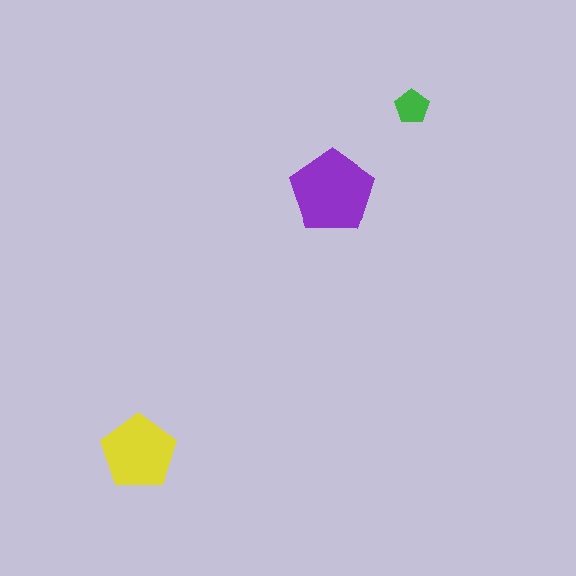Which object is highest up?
The green pentagon is topmost.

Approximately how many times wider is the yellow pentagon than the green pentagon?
About 2 times wider.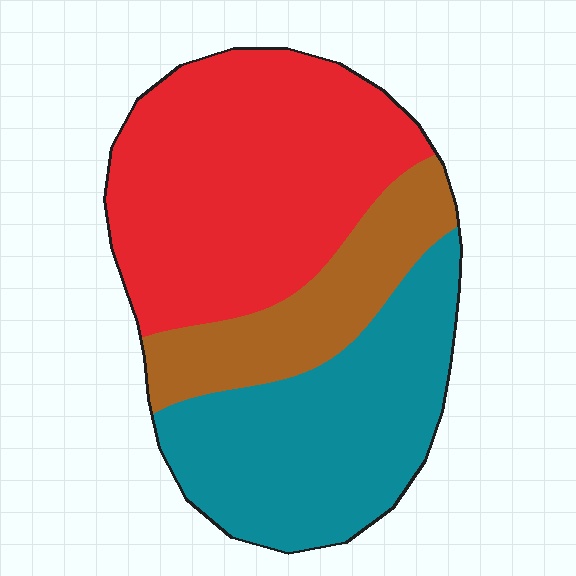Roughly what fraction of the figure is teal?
Teal takes up between a quarter and a half of the figure.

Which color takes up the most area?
Red, at roughly 45%.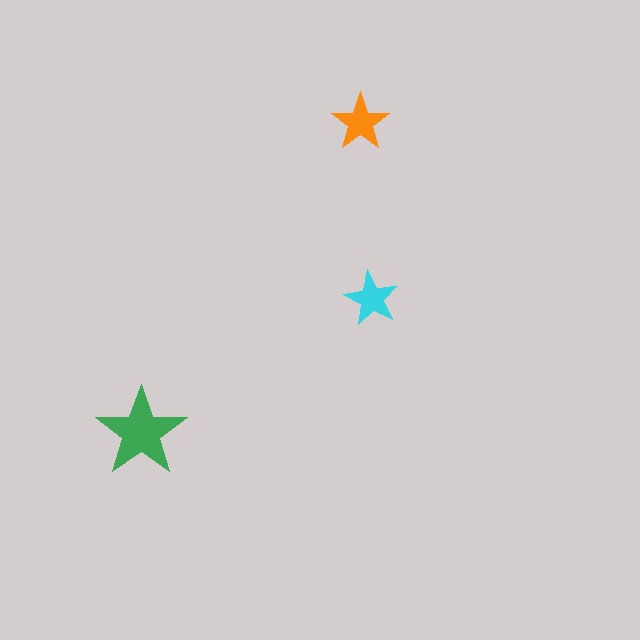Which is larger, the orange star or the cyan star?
The orange one.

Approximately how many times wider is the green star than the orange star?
About 1.5 times wider.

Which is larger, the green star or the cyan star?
The green one.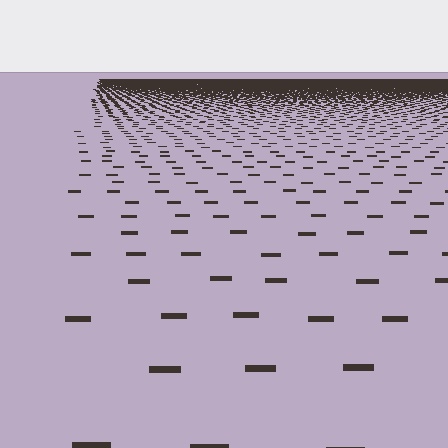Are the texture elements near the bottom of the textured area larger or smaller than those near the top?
Larger. Near the bottom, elements are closer to the viewer and appear at a bigger on-screen size.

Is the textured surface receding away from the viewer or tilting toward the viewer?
The surface is receding away from the viewer. Texture elements get smaller and denser toward the top.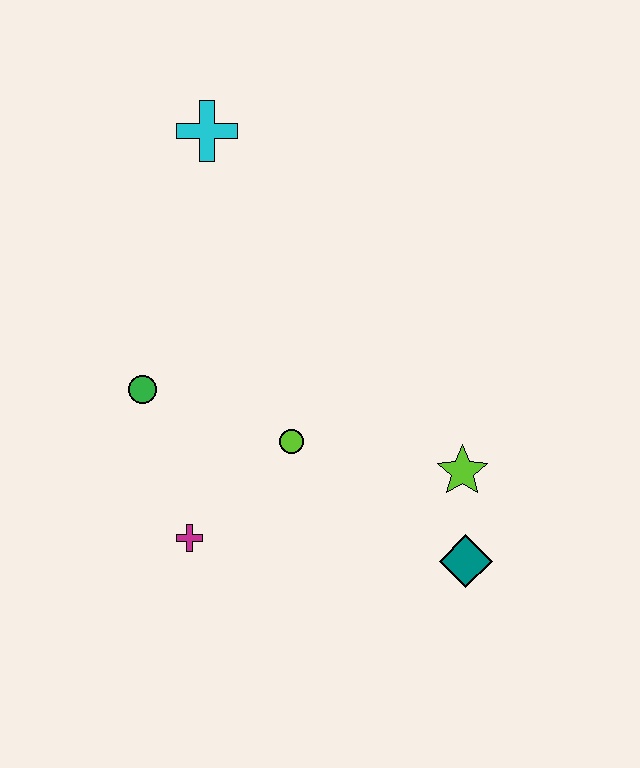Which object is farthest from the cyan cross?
The teal diamond is farthest from the cyan cross.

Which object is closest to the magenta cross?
The lime circle is closest to the magenta cross.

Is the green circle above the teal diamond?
Yes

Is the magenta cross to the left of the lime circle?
Yes